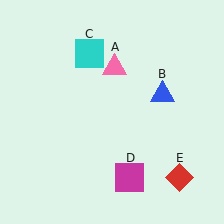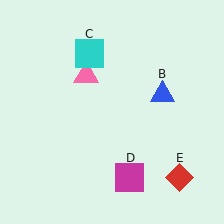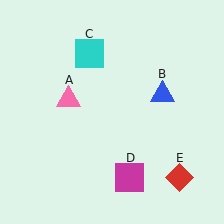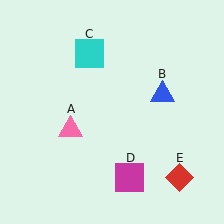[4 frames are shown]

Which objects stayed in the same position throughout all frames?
Blue triangle (object B) and cyan square (object C) and magenta square (object D) and red diamond (object E) remained stationary.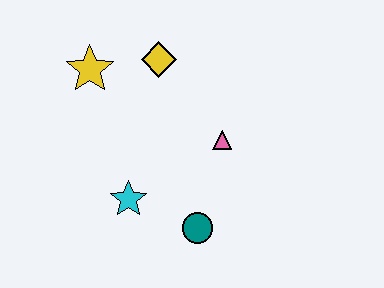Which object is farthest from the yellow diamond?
The teal circle is farthest from the yellow diamond.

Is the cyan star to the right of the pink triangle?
No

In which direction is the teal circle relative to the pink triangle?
The teal circle is below the pink triangle.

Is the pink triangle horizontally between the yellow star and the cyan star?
No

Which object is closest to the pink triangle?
The teal circle is closest to the pink triangle.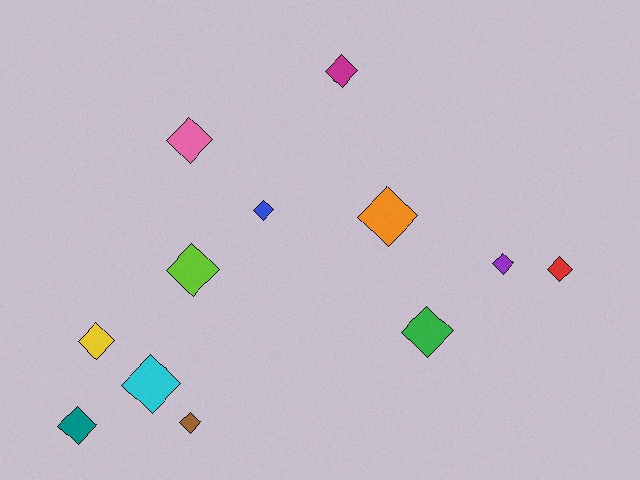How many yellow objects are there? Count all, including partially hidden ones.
There is 1 yellow object.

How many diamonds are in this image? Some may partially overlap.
There are 12 diamonds.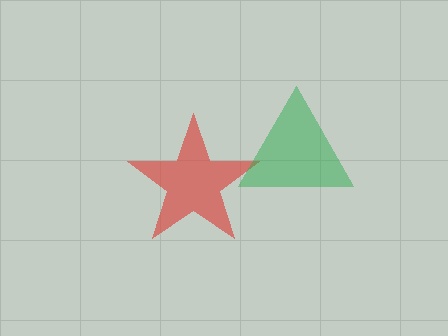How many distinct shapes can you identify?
There are 2 distinct shapes: a red star, a green triangle.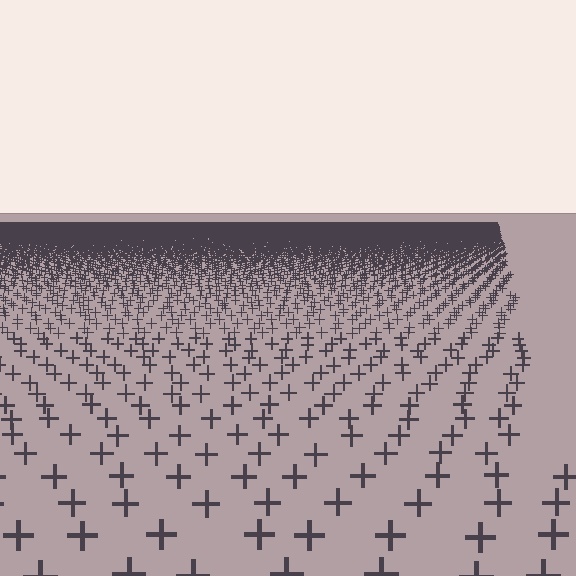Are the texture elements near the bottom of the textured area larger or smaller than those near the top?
Larger. Near the bottom, elements are closer to the viewer and appear at a bigger on-screen size.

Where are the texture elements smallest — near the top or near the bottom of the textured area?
Near the top.